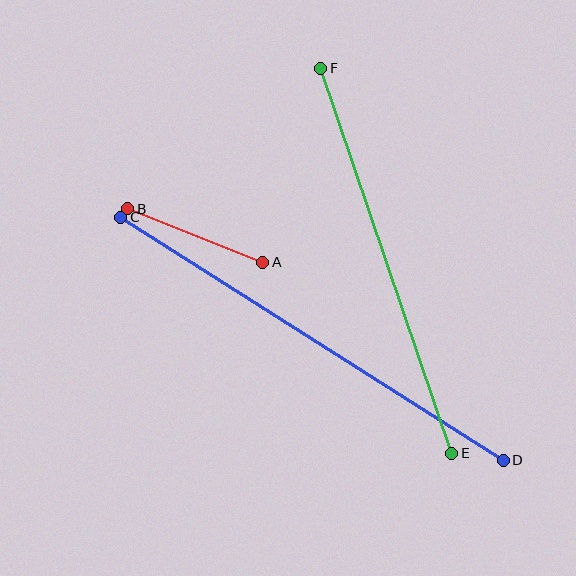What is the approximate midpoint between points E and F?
The midpoint is at approximately (386, 261) pixels.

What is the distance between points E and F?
The distance is approximately 406 pixels.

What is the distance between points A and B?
The distance is approximately 145 pixels.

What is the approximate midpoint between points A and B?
The midpoint is at approximately (195, 235) pixels.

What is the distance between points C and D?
The distance is approximately 453 pixels.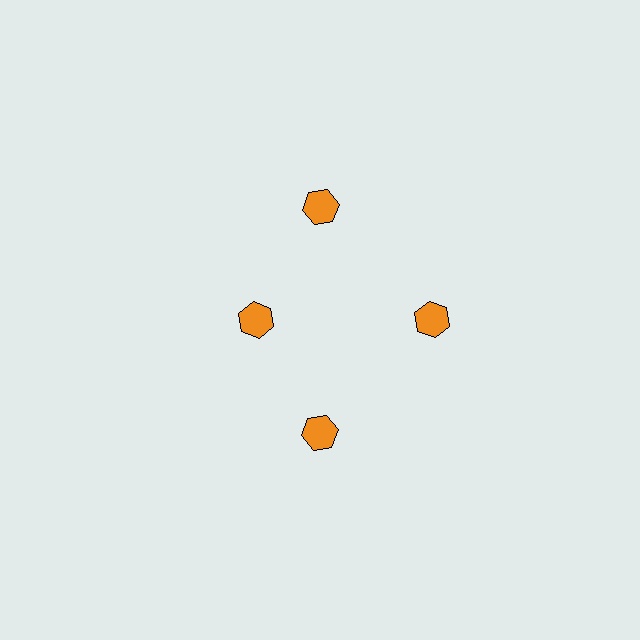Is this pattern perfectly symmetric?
No. The 4 orange hexagons are arranged in a ring, but one element near the 9 o'clock position is pulled inward toward the center, breaking the 4-fold rotational symmetry.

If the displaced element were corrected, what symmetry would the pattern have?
It would have 4-fold rotational symmetry — the pattern would map onto itself every 90 degrees.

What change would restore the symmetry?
The symmetry would be restored by moving it outward, back onto the ring so that all 4 hexagons sit at equal angles and equal distance from the center.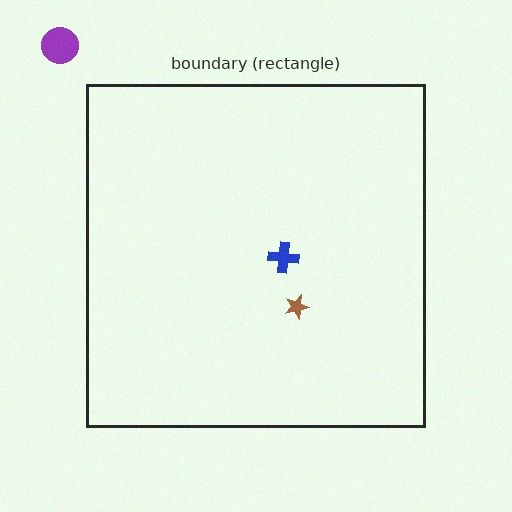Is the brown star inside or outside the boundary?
Inside.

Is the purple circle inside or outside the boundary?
Outside.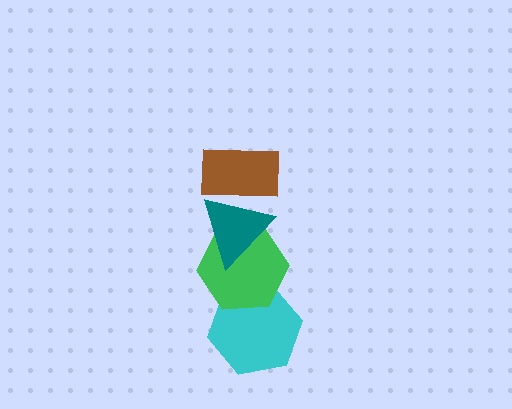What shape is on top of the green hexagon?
The teal triangle is on top of the green hexagon.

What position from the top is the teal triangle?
The teal triangle is 2nd from the top.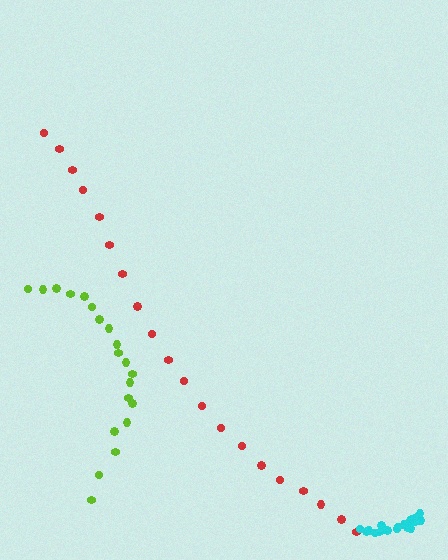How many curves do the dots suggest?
There are 3 distinct paths.